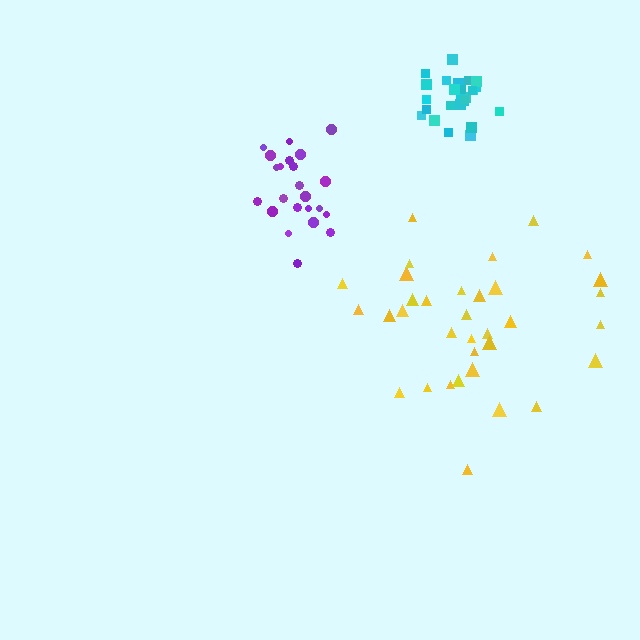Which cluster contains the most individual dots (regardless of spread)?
Yellow (34).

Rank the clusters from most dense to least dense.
cyan, purple, yellow.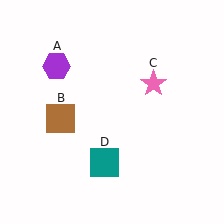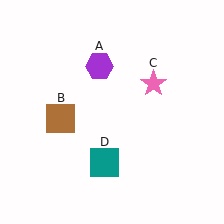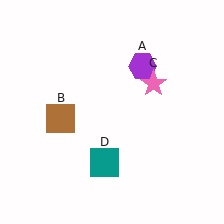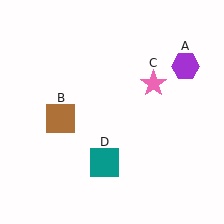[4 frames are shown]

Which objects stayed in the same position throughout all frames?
Brown square (object B) and pink star (object C) and teal square (object D) remained stationary.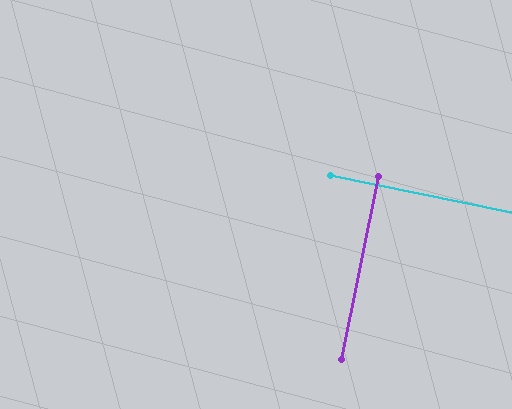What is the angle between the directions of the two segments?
Approximately 90 degrees.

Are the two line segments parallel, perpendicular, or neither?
Perpendicular — they meet at approximately 90°.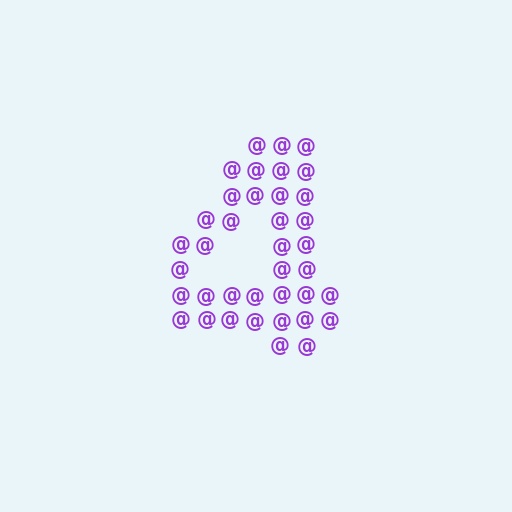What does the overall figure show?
The overall figure shows the digit 4.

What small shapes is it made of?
It is made of small at signs.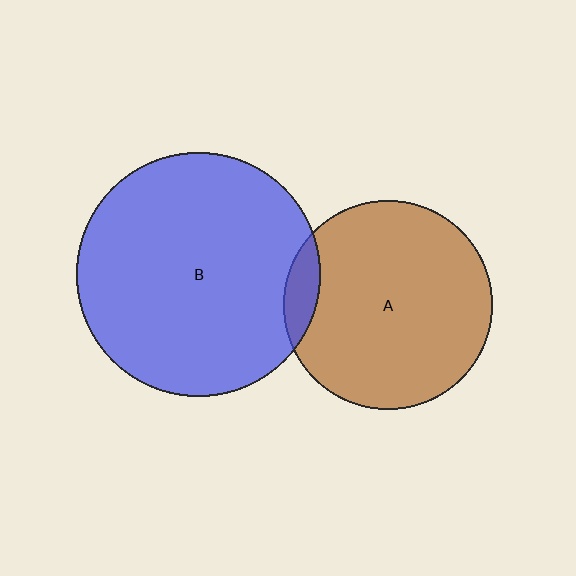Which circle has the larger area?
Circle B (blue).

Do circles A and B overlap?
Yes.